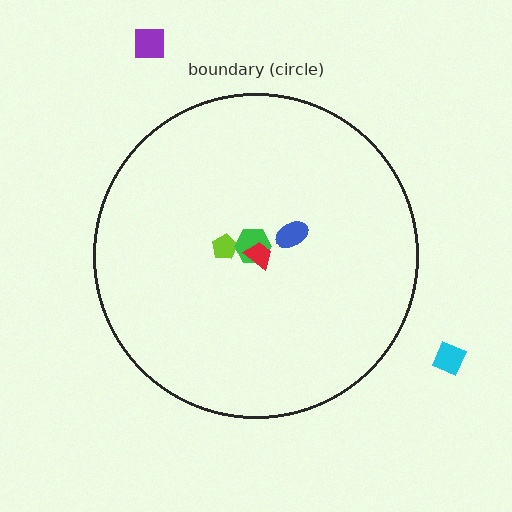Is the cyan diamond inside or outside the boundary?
Outside.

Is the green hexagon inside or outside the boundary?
Inside.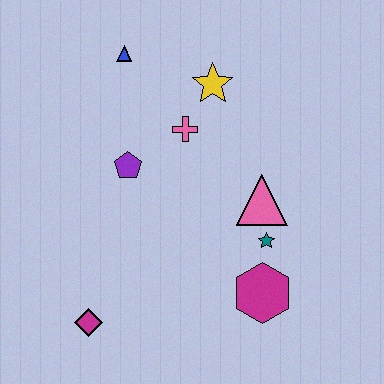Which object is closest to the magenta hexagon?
The teal star is closest to the magenta hexagon.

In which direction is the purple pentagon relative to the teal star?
The purple pentagon is to the left of the teal star.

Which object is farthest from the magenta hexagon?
The blue triangle is farthest from the magenta hexagon.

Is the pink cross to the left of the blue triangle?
No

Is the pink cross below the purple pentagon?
No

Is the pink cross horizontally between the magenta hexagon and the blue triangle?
Yes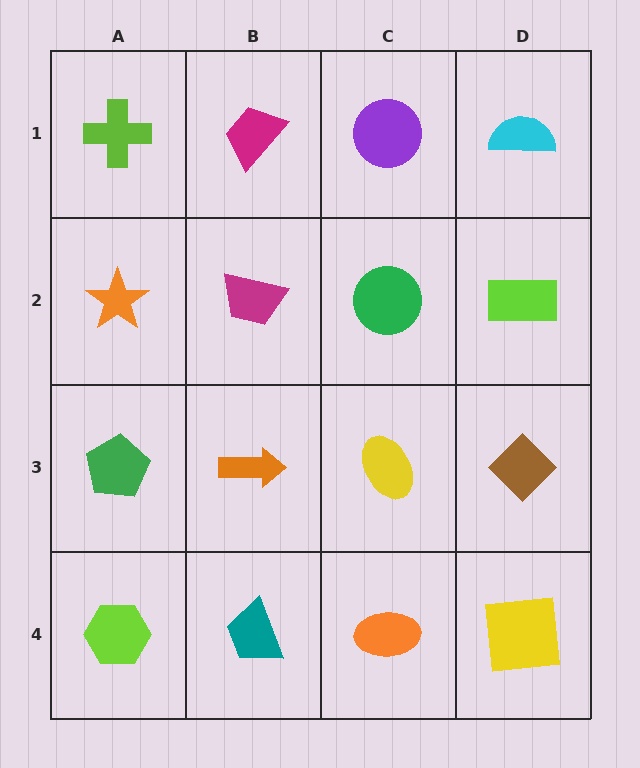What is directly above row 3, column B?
A magenta trapezoid.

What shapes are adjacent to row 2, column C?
A purple circle (row 1, column C), a yellow ellipse (row 3, column C), a magenta trapezoid (row 2, column B), a lime rectangle (row 2, column D).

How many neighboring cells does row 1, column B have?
3.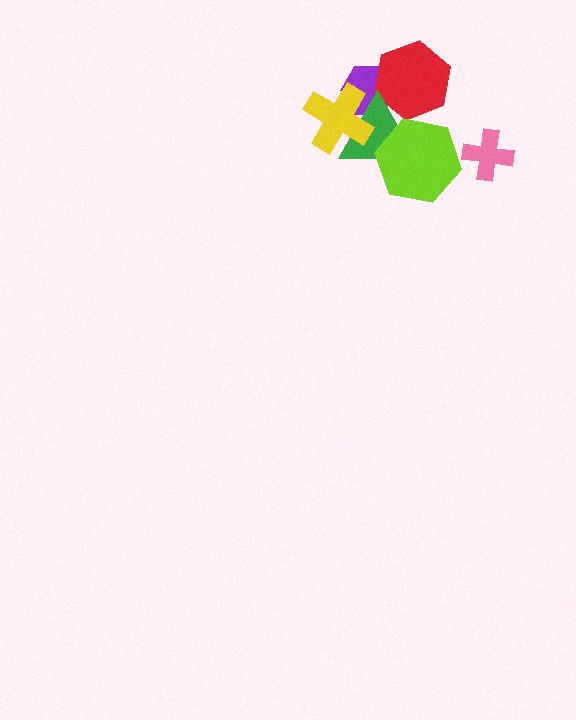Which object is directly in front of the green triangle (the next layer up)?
The yellow cross is directly in front of the green triangle.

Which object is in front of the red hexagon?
The green triangle is in front of the red hexagon.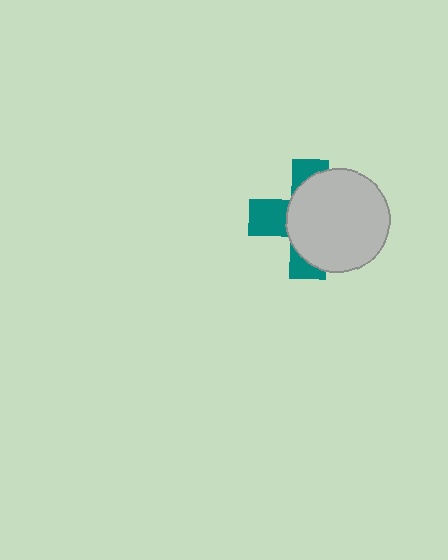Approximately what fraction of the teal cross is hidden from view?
Roughly 64% of the teal cross is hidden behind the light gray circle.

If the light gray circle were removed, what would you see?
You would see the complete teal cross.